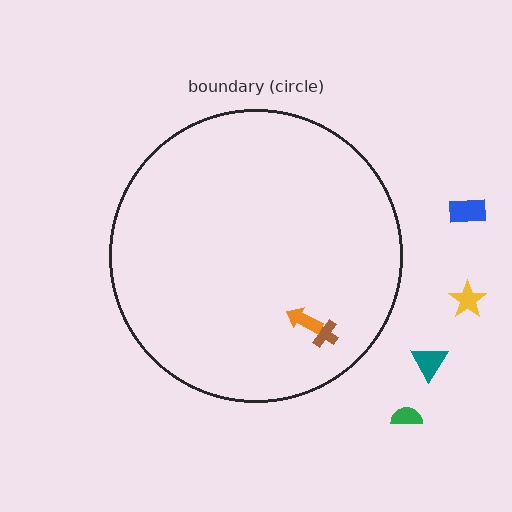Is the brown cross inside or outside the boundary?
Inside.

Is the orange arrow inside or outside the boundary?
Inside.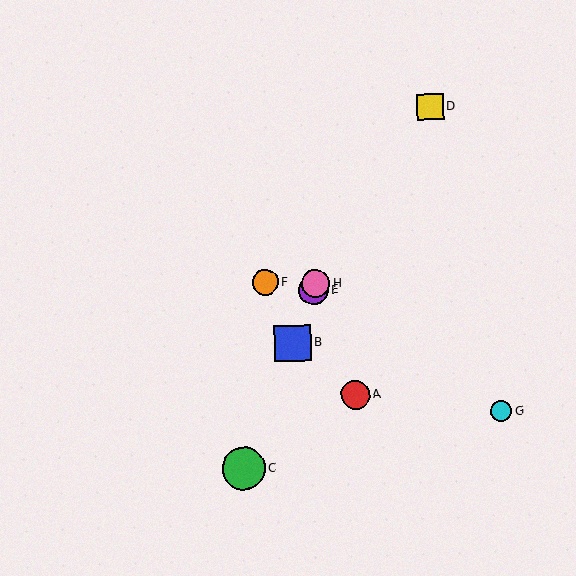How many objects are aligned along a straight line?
4 objects (B, C, E, H) are aligned along a straight line.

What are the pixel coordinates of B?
Object B is at (293, 343).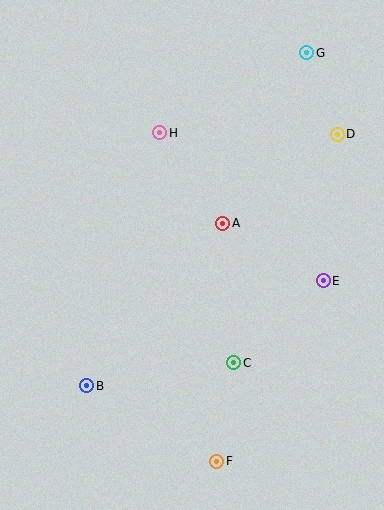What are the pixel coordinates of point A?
Point A is at (223, 223).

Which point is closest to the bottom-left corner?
Point B is closest to the bottom-left corner.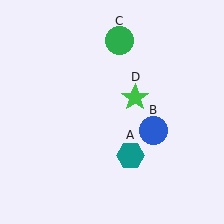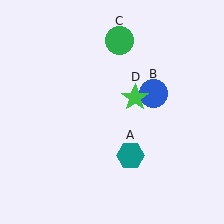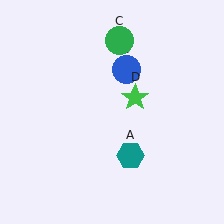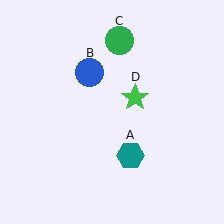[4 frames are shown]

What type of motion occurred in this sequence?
The blue circle (object B) rotated counterclockwise around the center of the scene.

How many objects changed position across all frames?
1 object changed position: blue circle (object B).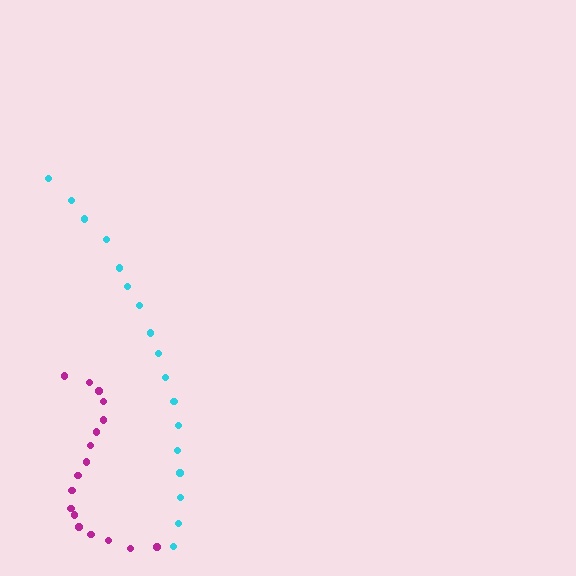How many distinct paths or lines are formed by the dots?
There are 2 distinct paths.